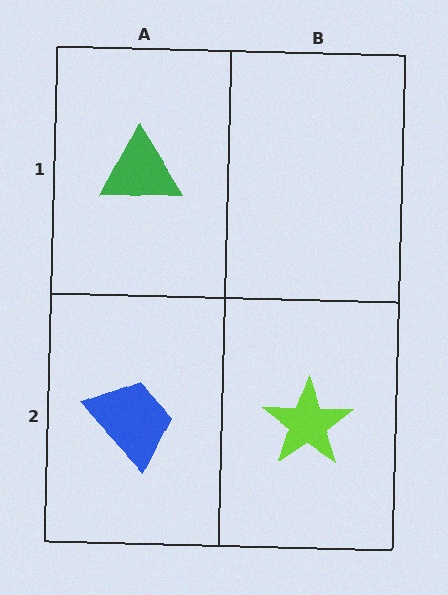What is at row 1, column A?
A green triangle.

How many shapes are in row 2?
2 shapes.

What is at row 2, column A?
A blue trapezoid.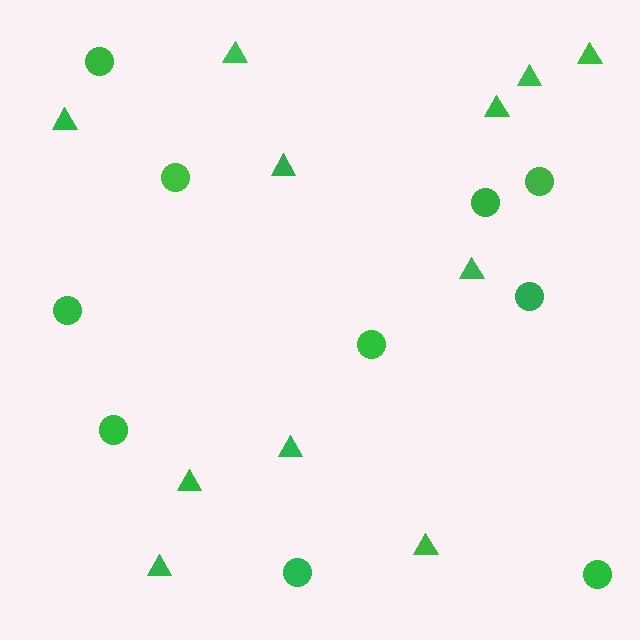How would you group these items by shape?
There are 2 groups: one group of circles (10) and one group of triangles (11).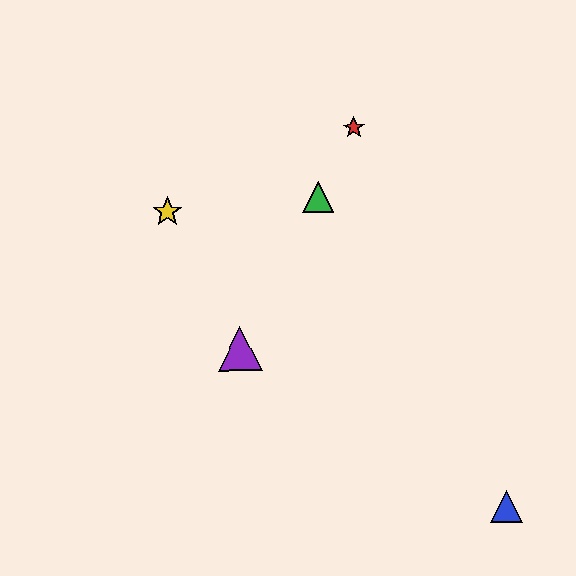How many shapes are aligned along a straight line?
3 shapes (the red star, the green triangle, the purple triangle) are aligned along a straight line.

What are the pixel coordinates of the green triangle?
The green triangle is at (318, 196).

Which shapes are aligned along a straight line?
The red star, the green triangle, the purple triangle are aligned along a straight line.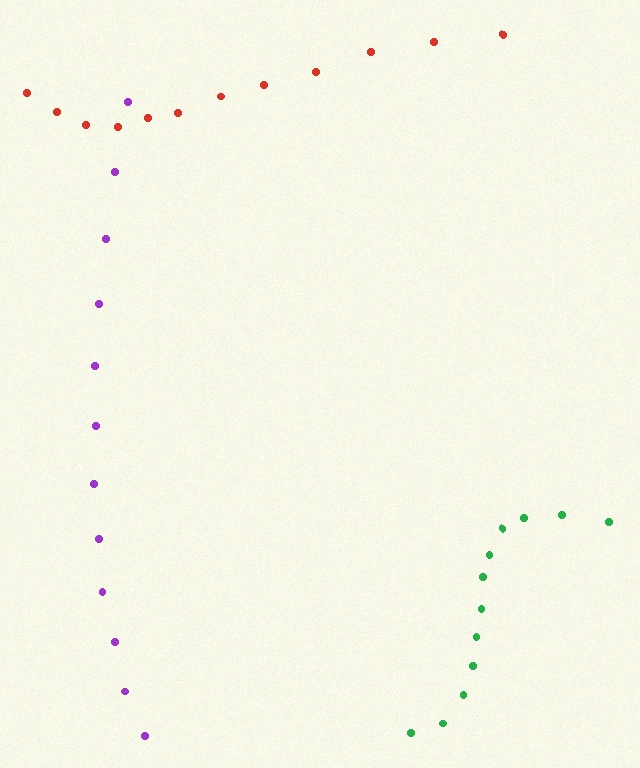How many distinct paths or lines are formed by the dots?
There are 3 distinct paths.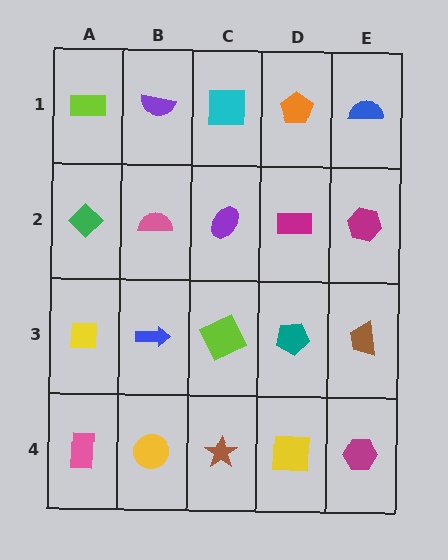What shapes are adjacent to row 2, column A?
A lime rectangle (row 1, column A), a yellow square (row 3, column A), a pink semicircle (row 2, column B).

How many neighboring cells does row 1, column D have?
3.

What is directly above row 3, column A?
A green diamond.